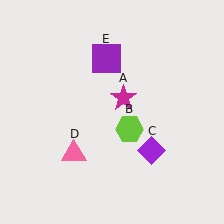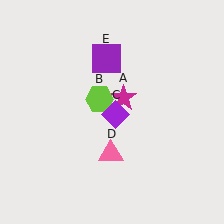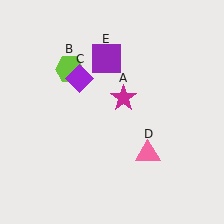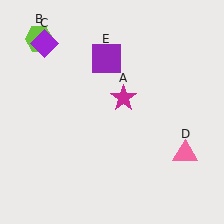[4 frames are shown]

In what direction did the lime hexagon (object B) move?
The lime hexagon (object B) moved up and to the left.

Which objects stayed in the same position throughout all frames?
Magenta star (object A) and purple square (object E) remained stationary.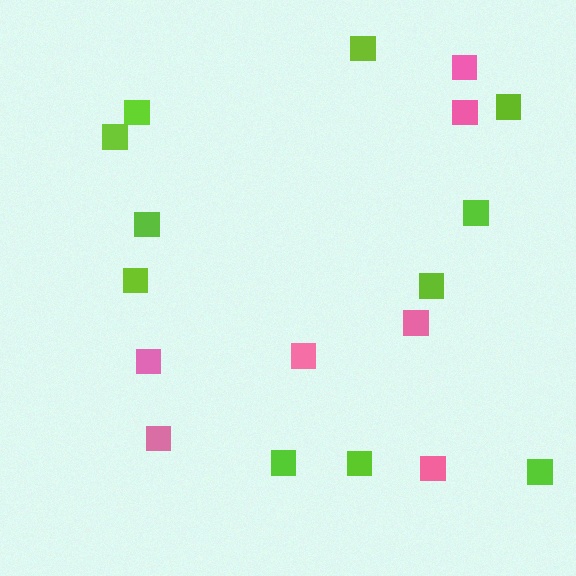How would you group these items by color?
There are 2 groups: one group of lime squares (11) and one group of pink squares (7).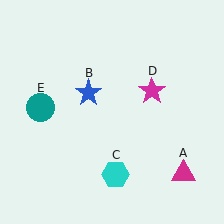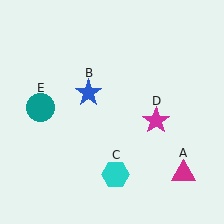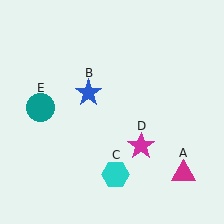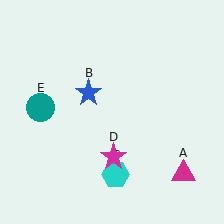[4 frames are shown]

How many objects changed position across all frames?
1 object changed position: magenta star (object D).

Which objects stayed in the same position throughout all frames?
Magenta triangle (object A) and blue star (object B) and cyan hexagon (object C) and teal circle (object E) remained stationary.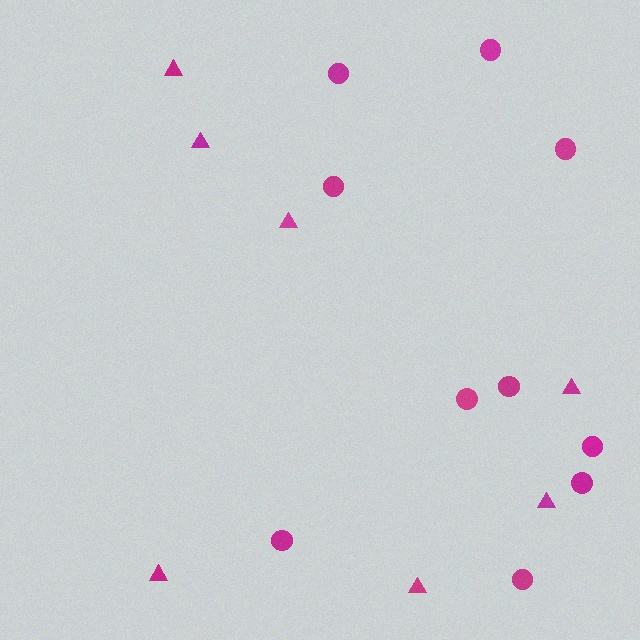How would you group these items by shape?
There are 2 groups: one group of triangles (7) and one group of circles (10).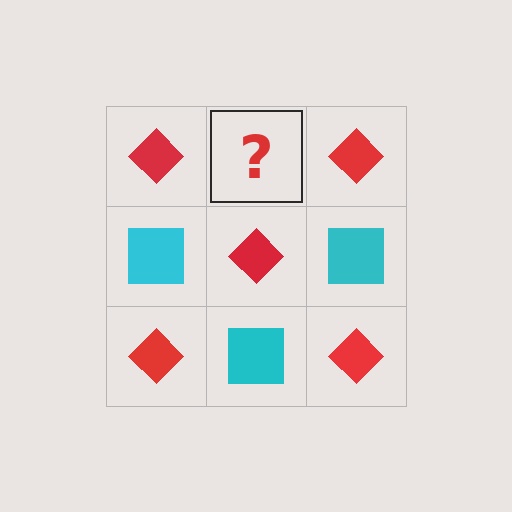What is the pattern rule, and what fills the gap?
The rule is that it alternates red diamond and cyan square in a checkerboard pattern. The gap should be filled with a cyan square.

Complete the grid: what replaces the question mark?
The question mark should be replaced with a cyan square.